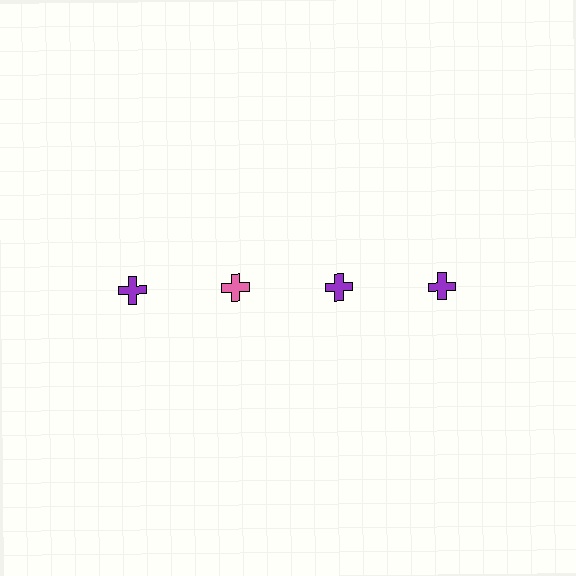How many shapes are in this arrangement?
There are 4 shapes arranged in a grid pattern.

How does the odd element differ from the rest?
It has a different color: pink instead of purple.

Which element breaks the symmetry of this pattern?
The pink cross in the top row, second from left column breaks the symmetry. All other shapes are purple crosses.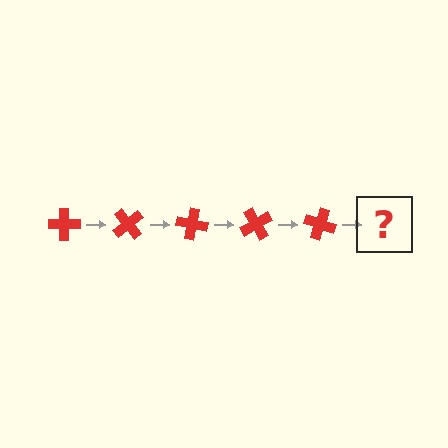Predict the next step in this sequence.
The next step is a red cross rotated 250 degrees.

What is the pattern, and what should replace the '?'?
The pattern is that the cross rotates 50 degrees each step. The '?' should be a red cross rotated 250 degrees.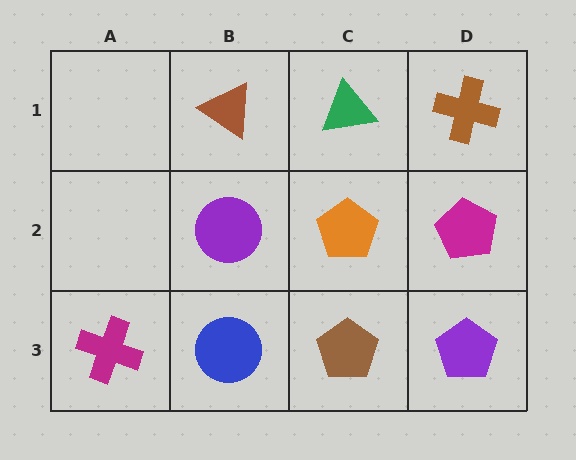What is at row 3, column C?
A brown pentagon.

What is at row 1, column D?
A brown cross.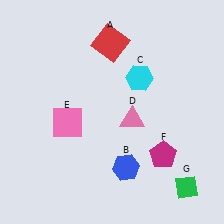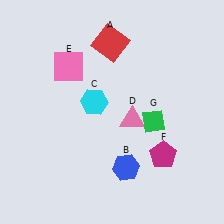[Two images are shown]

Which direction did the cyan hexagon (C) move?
The cyan hexagon (C) moved left.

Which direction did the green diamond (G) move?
The green diamond (G) moved up.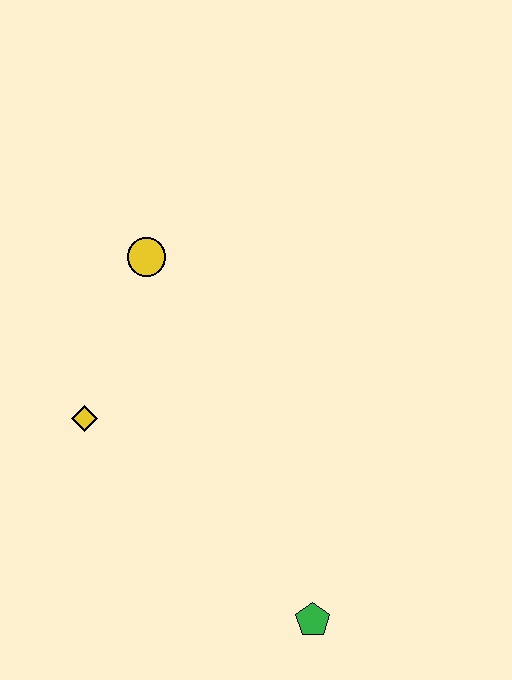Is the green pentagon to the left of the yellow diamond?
No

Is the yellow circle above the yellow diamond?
Yes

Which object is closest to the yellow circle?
The yellow diamond is closest to the yellow circle.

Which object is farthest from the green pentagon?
The yellow circle is farthest from the green pentagon.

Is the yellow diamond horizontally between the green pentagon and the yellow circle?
No